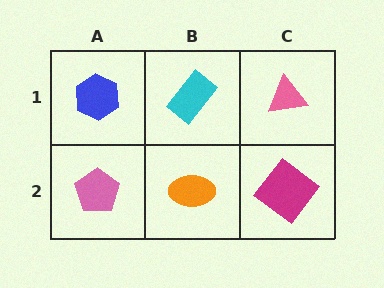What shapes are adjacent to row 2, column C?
A pink triangle (row 1, column C), an orange ellipse (row 2, column B).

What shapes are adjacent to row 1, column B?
An orange ellipse (row 2, column B), a blue hexagon (row 1, column A), a pink triangle (row 1, column C).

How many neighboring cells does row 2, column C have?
2.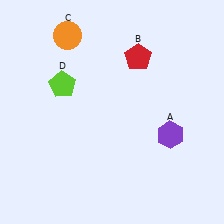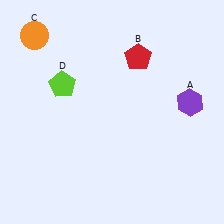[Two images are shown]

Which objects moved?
The objects that moved are: the purple hexagon (A), the orange circle (C).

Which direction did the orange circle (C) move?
The orange circle (C) moved left.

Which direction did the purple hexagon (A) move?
The purple hexagon (A) moved up.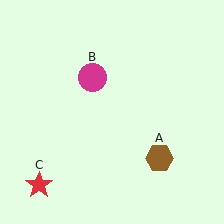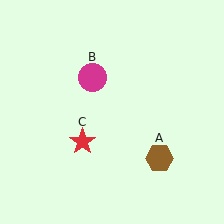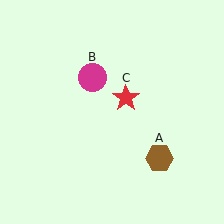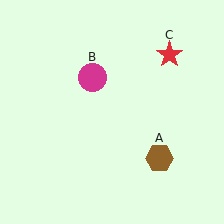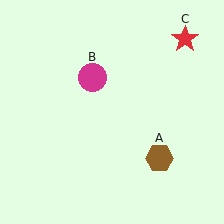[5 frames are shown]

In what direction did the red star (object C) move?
The red star (object C) moved up and to the right.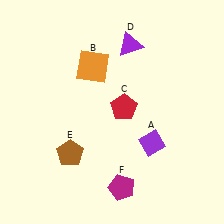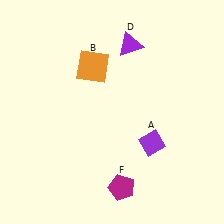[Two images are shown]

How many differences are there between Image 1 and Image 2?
There are 2 differences between the two images.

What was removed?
The red pentagon (C), the brown pentagon (E) were removed in Image 2.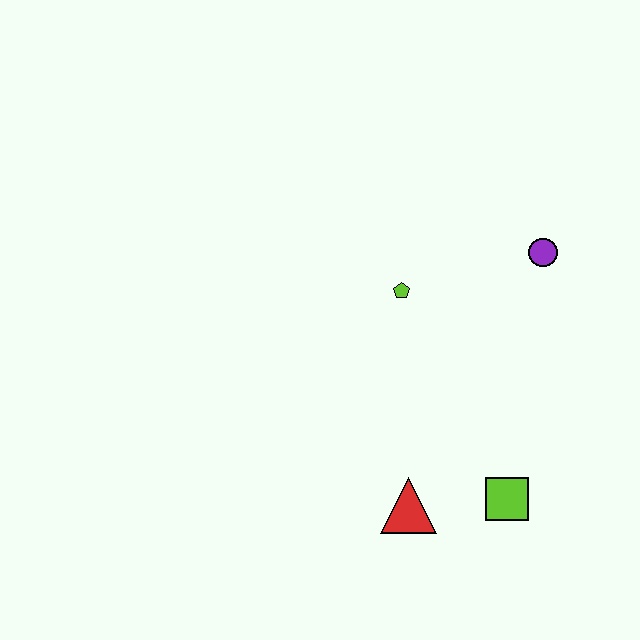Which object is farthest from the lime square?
The purple circle is farthest from the lime square.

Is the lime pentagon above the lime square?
Yes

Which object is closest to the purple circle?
The lime pentagon is closest to the purple circle.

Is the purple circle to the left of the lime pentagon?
No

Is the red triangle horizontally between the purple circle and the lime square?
No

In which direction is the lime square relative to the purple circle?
The lime square is below the purple circle.